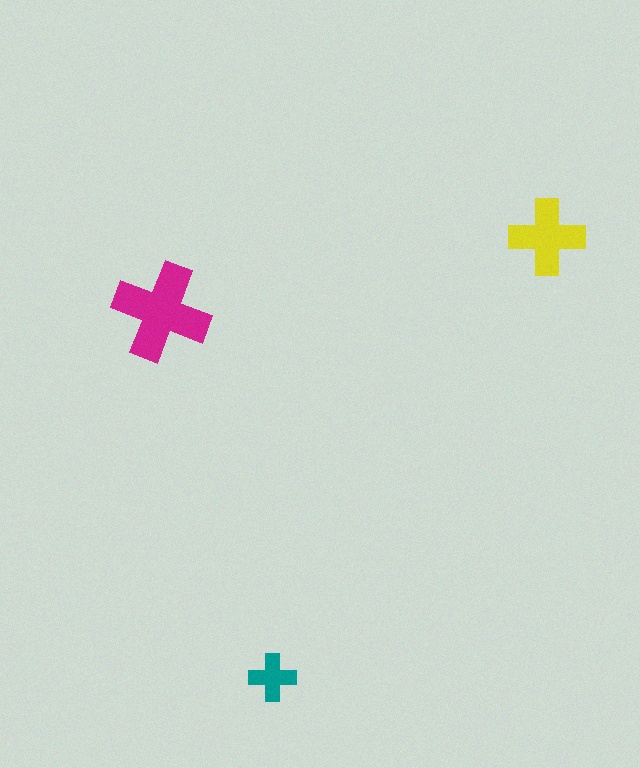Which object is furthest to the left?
The magenta cross is leftmost.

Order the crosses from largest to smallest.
the magenta one, the yellow one, the teal one.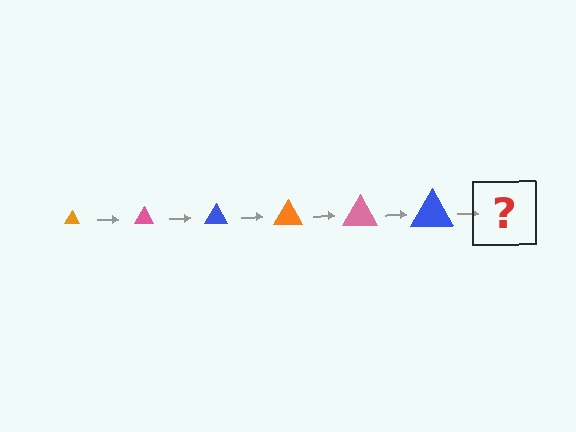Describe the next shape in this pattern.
It should be an orange triangle, larger than the previous one.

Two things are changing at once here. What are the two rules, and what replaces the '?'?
The two rules are that the triangle grows larger each step and the color cycles through orange, pink, and blue. The '?' should be an orange triangle, larger than the previous one.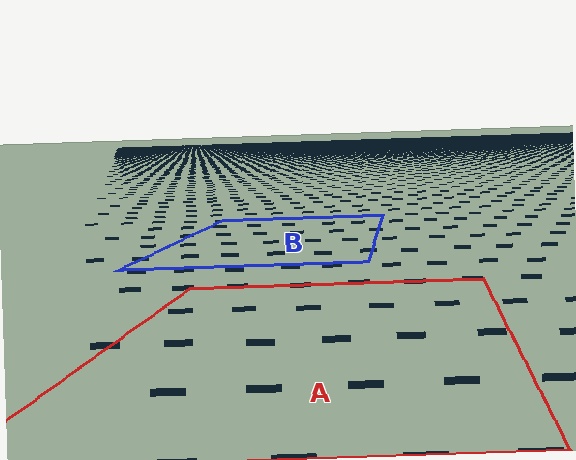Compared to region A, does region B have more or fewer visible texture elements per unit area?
Region B has more texture elements per unit area — they are packed more densely because it is farther away.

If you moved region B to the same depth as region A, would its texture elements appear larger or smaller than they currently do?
They would appear larger. At a closer depth, the same texture elements are projected at a bigger on-screen size.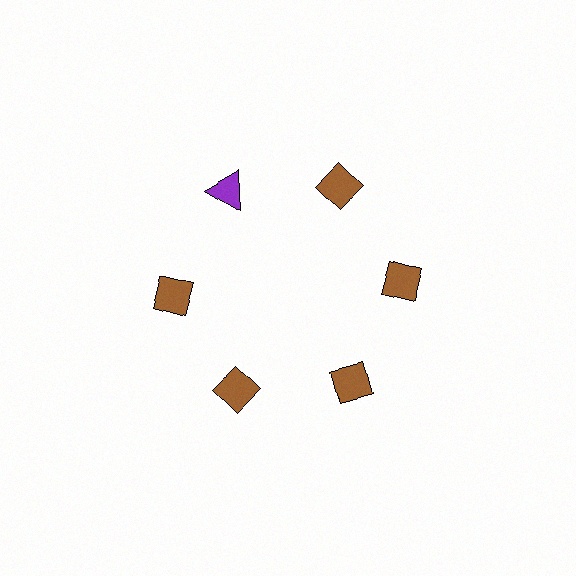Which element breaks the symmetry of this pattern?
The purple triangle at roughly the 11 o'clock position breaks the symmetry. All other shapes are brown diamonds.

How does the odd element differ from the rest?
It differs in both color (purple instead of brown) and shape (triangle instead of diamond).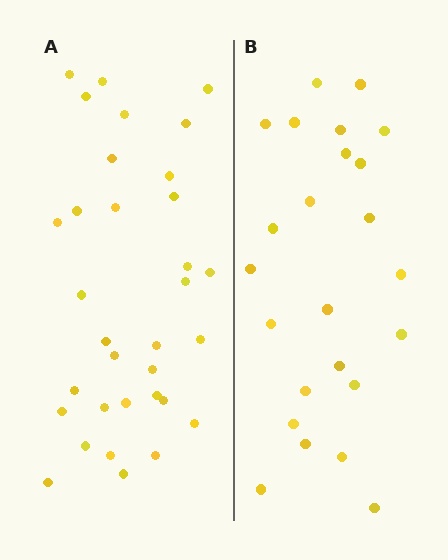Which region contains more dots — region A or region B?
Region A (the left region) has more dots.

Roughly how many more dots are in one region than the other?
Region A has roughly 8 or so more dots than region B.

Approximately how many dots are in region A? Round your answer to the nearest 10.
About 30 dots. (The exact count is 33, which rounds to 30.)